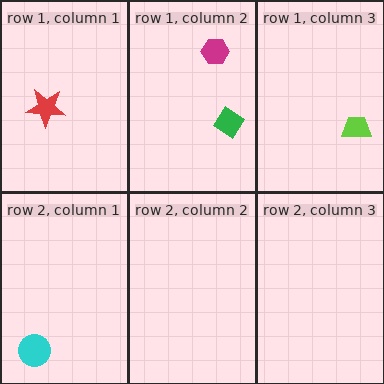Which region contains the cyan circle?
The row 2, column 1 region.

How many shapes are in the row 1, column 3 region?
1.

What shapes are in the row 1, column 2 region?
The magenta hexagon, the green diamond.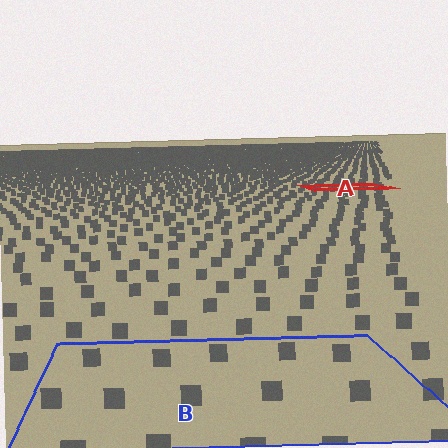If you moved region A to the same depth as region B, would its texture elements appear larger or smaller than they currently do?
They would appear larger. At a closer depth, the same texture elements are projected at a bigger on-screen size.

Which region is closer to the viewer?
Region B is closer. The texture elements there are larger and more spread out.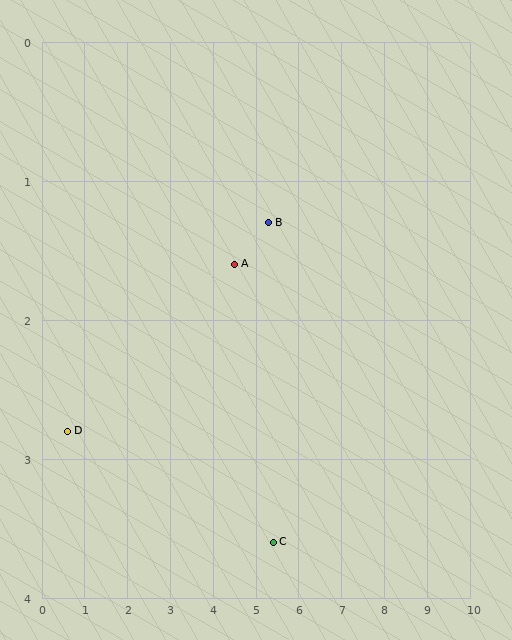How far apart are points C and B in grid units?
Points C and B are about 2.3 grid units apart.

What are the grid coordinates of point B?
Point B is at approximately (5.3, 1.3).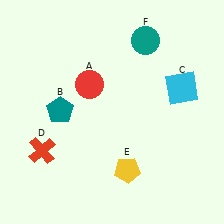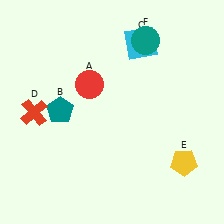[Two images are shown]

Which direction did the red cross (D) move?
The red cross (D) moved up.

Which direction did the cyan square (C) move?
The cyan square (C) moved up.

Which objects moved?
The objects that moved are: the cyan square (C), the red cross (D), the yellow pentagon (E).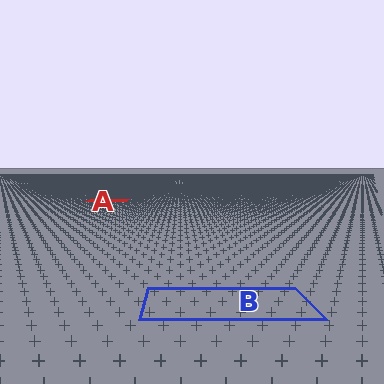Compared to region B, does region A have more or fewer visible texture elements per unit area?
Region A has more texture elements per unit area — they are packed more densely because it is farther away.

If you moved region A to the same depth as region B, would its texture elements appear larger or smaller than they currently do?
They would appear larger. At a closer depth, the same texture elements are projected at a bigger on-screen size.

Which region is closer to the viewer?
Region B is closer. The texture elements there are larger and more spread out.